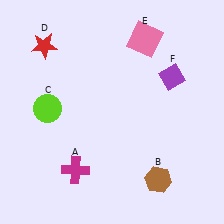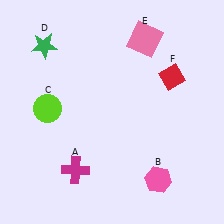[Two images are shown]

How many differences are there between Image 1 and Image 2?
There are 3 differences between the two images.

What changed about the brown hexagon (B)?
In Image 1, B is brown. In Image 2, it changed to pink.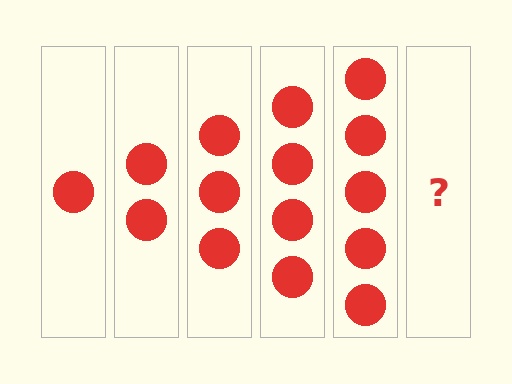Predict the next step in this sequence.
The next step is 6 circles.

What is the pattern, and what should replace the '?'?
The pattern is that each step adds one more circle. The '?' should be 6 circles.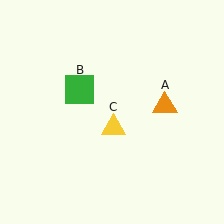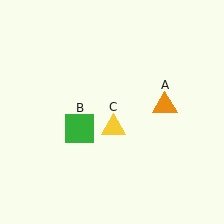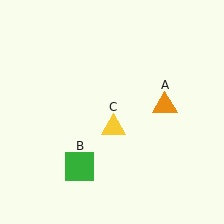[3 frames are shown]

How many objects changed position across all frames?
1 object changed position: green square (object B).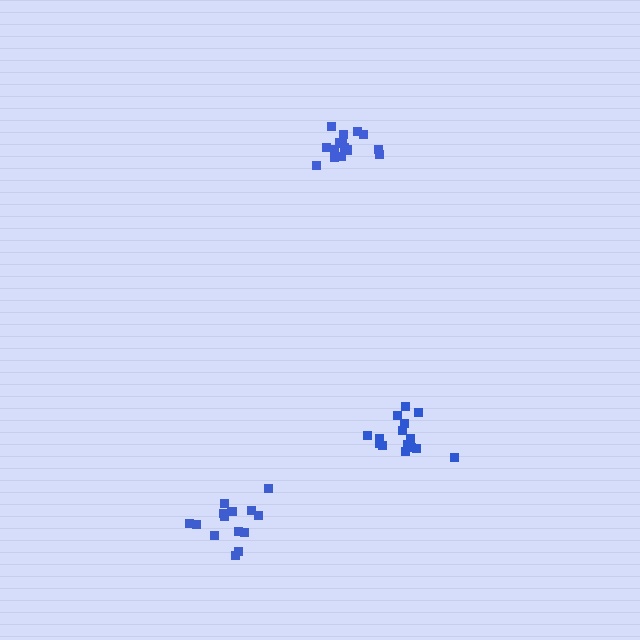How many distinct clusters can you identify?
There are 3 distinct clusters.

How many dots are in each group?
Group 1: 15 dots, Group 2: 14 dots, Group 3: 15 dots (44 total).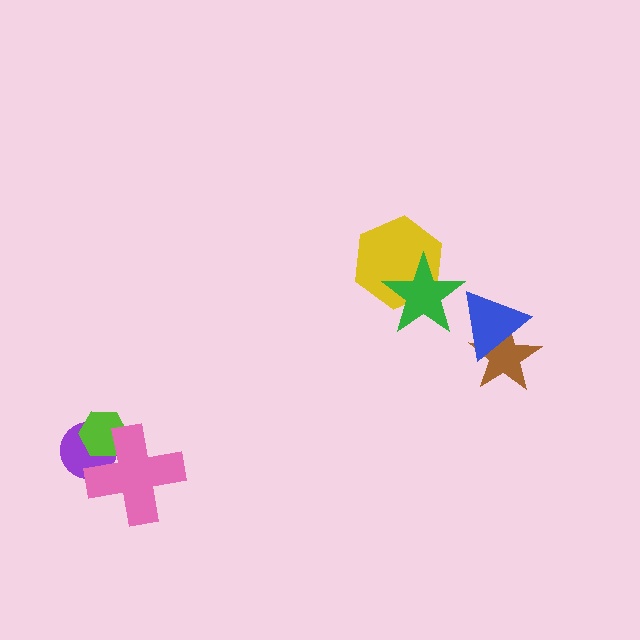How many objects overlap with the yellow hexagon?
1 object overlaps with the yellow hexagon.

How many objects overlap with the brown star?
1 object overlaps with the brown star.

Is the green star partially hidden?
No, no other shape covers it.